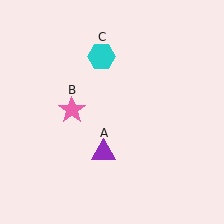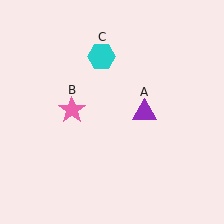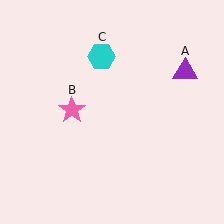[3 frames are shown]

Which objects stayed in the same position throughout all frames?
Pink star (object B) and cyan hexagon (object C) remained stationary.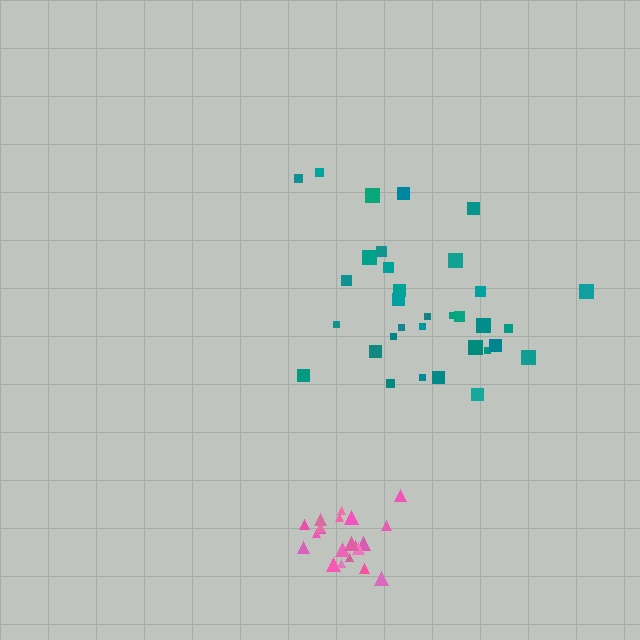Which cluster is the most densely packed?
Pink.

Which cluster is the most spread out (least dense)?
Teal.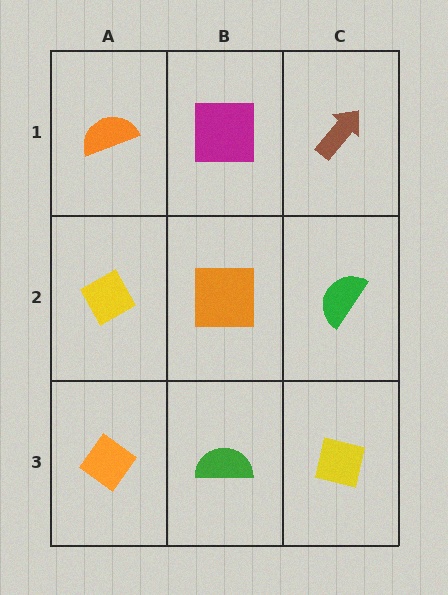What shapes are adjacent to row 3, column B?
An orange square (row 2, column B), an orange diamond (row 3, column A), a yellow square (row 3, column C).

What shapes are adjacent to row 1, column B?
An orange square (row 2, column B), an orange semicircle (row 1, column A), a brown arrow (row 1, column C).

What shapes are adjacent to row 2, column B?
A magenta square (row 1, column B), a green semicircle (row 3, column B), a yellow diamond (row 2, column A), a green semicircle (row 2, column C).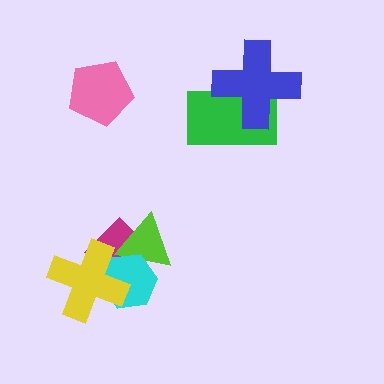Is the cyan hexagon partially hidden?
Yes, it is partially covered by another shape.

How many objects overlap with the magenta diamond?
3 objects overlap with the magenta diamond.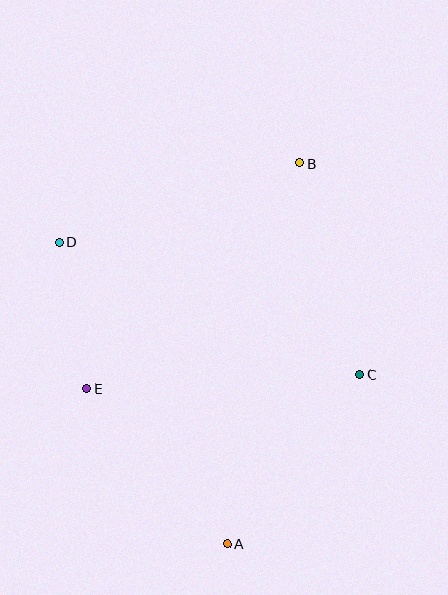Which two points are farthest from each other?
Points A and B are farthest from each other.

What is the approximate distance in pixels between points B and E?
The distance between B and E is approximately 310 pixels.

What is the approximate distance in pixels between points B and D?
The distance between B and D is approximately 253 pixels.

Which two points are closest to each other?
Points D and E are closest to each other.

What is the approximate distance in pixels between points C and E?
The distance between C and E is approximately 273 pixels.